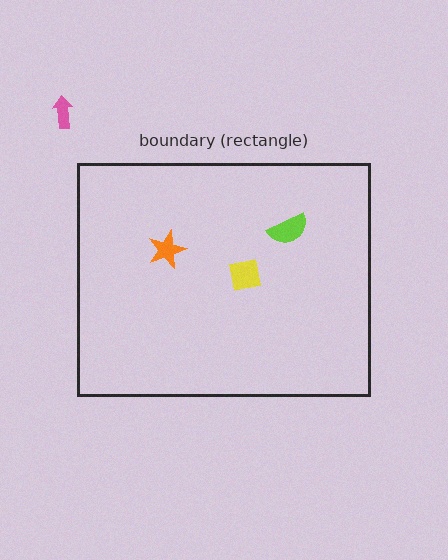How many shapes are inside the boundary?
3 inside, 1 outside.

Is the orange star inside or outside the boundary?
Inside.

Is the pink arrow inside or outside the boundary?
Outside.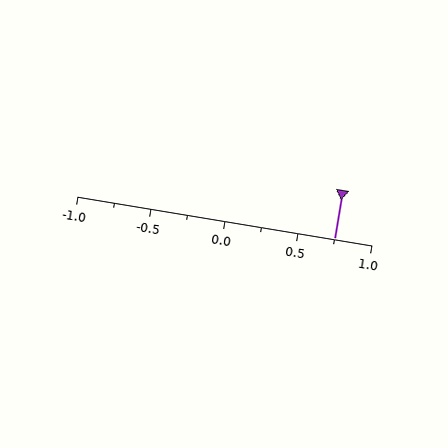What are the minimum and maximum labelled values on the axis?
The axis runs from -1.0 to 1.0.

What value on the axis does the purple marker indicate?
The marker indicates approximately 0.75.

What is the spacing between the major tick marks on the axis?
The major ticks are spaced 0.5 apart.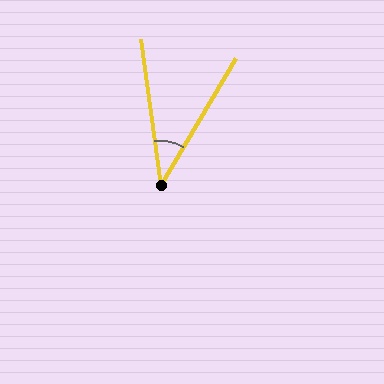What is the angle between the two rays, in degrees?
Approximately 38 degrees.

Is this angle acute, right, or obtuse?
It is acute.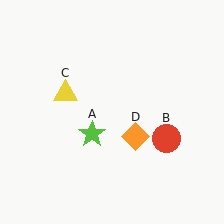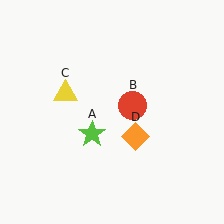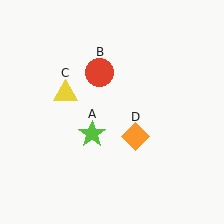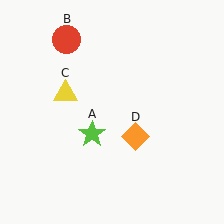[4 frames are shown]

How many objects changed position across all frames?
1 object changed position: red circle (object B).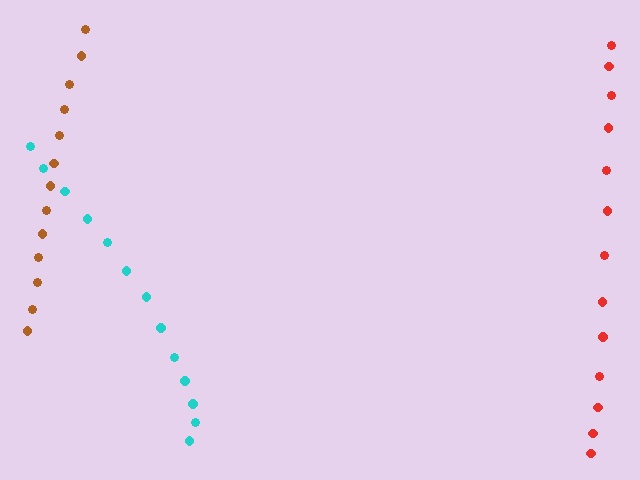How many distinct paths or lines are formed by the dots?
There are 3 distinct paths.